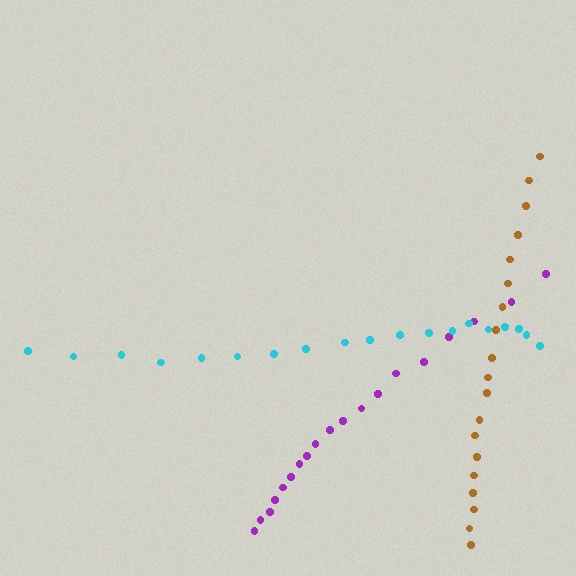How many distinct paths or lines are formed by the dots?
There are 3 distinct paths.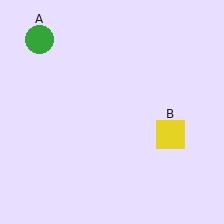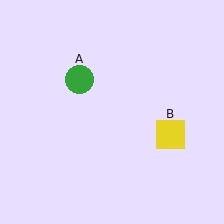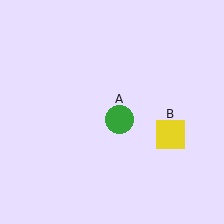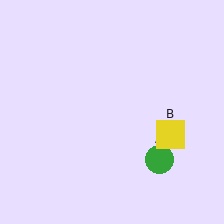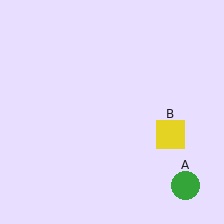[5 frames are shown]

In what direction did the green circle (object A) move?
The green circle (object A) moved down and to the right.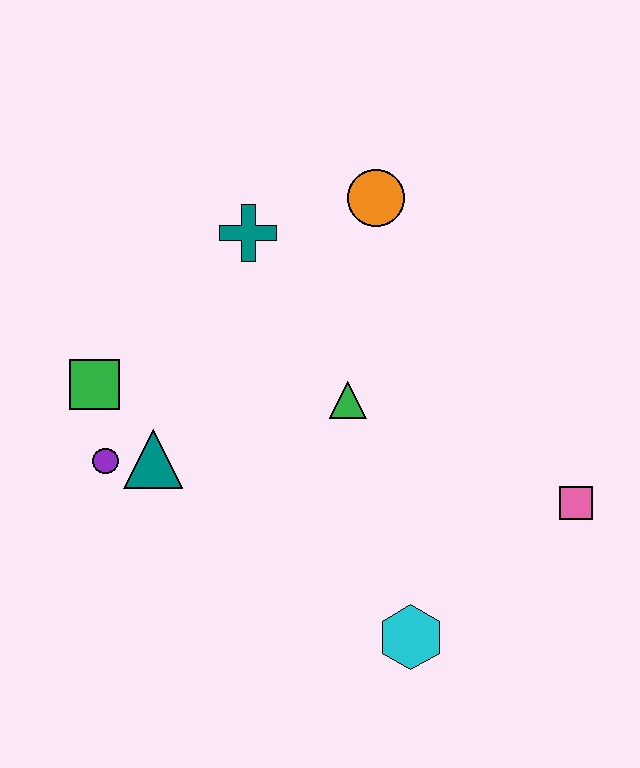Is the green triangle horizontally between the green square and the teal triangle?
No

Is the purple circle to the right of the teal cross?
No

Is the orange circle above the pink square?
Yes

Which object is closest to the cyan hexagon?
The pink square is closest to the cyan hexagon.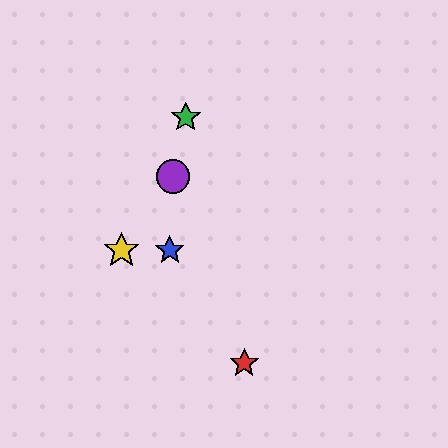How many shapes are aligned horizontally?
2 shapes (the blue star, the yellow star) are aligned horizontally.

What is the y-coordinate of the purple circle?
The purple circle is at y≈177.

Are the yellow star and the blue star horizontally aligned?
Yes, both are at y≈250.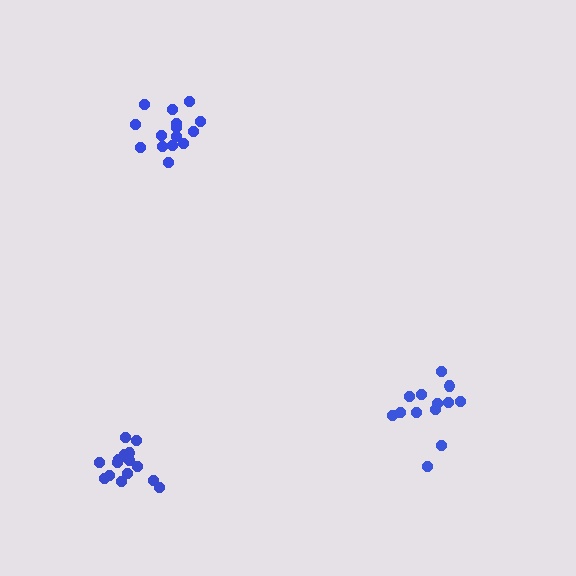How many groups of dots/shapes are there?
There are 3 groups.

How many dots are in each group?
Group 1: 13 dots, Group 2: 15 dots, Group 3: 15 dots (43 total).